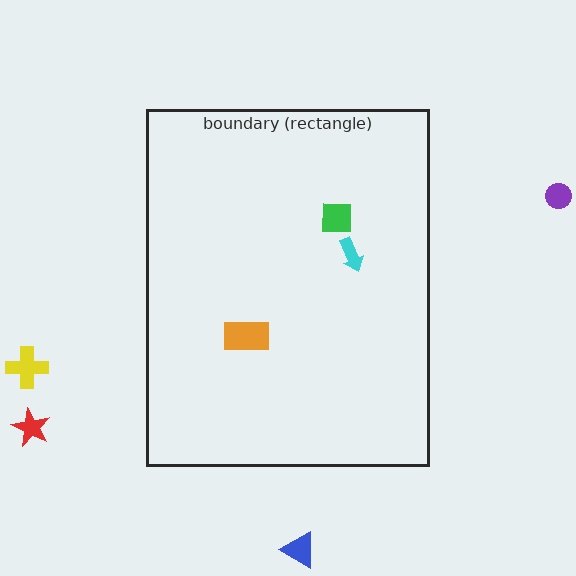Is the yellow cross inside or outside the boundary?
Outside.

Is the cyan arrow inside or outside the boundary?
Inside.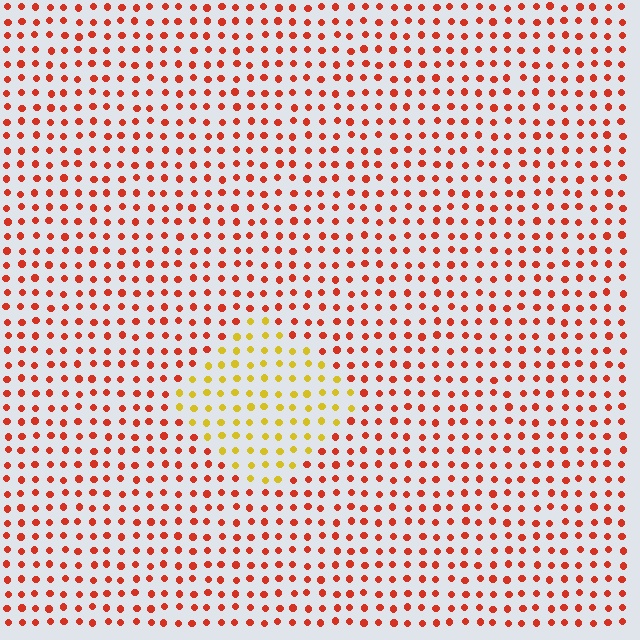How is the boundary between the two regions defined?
The boundary is defined purely by a slight shift in hue (about 48 degrees). Spacing, size, and orientation are identical on both sides.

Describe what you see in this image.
The image is filled with small red elements in a uniform arrangement. A diamond-shaped region is visible where the elements are tinted to a slightly different hue, forming a subtle color boundary.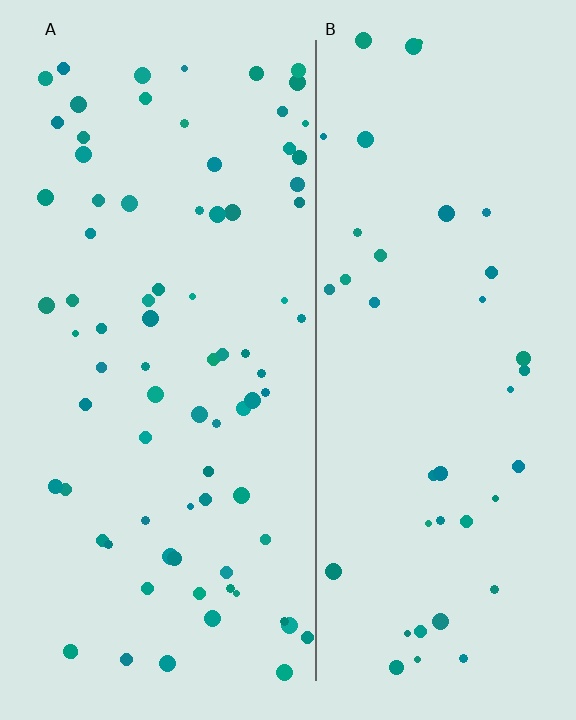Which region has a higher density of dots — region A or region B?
A (the left).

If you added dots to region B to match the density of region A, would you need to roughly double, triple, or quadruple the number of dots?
Approximately double.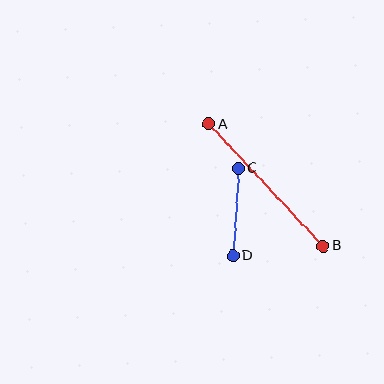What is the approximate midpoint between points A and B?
The midpoint is at approximately (266, 185) pixels.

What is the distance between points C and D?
The distance is approximately 88 pixels.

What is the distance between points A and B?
The distance is approximately 167 pixels.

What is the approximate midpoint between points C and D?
The midpoint is at approximately (236, 212) pixels.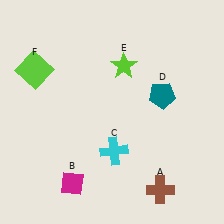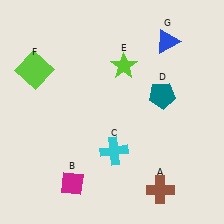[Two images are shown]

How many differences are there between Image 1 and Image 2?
There is 1 difference between the two images.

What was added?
A blue triangle (G) was added in Image 2.